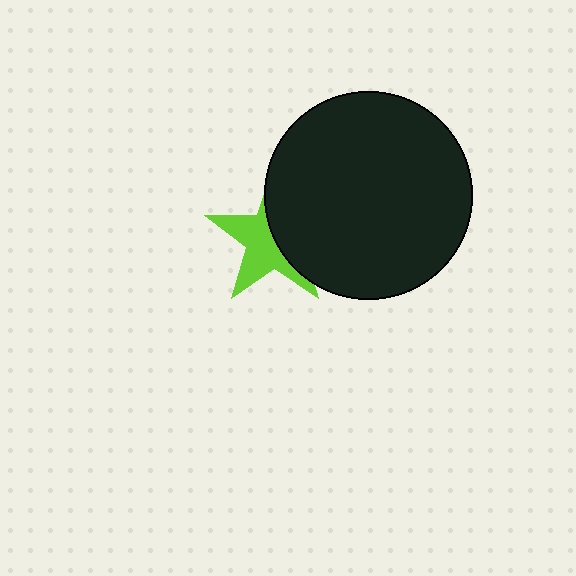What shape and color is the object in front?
The object in front is a black circle.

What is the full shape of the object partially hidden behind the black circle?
The partially hidden object is a lime star.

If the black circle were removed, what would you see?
You would see the complete lime star.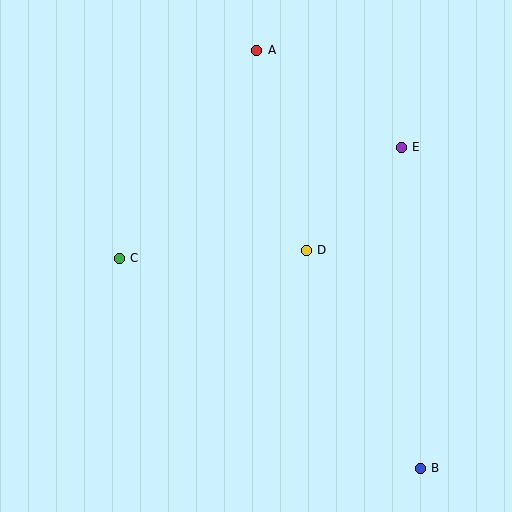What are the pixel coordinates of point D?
Point D is at (306, 250).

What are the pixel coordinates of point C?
Point C is at (119, 258).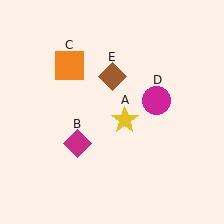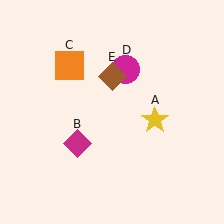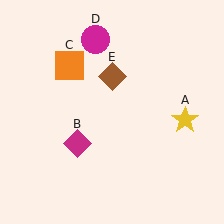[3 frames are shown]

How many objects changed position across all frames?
2 objects changed position: yellow star (object A), magenta circle (object D).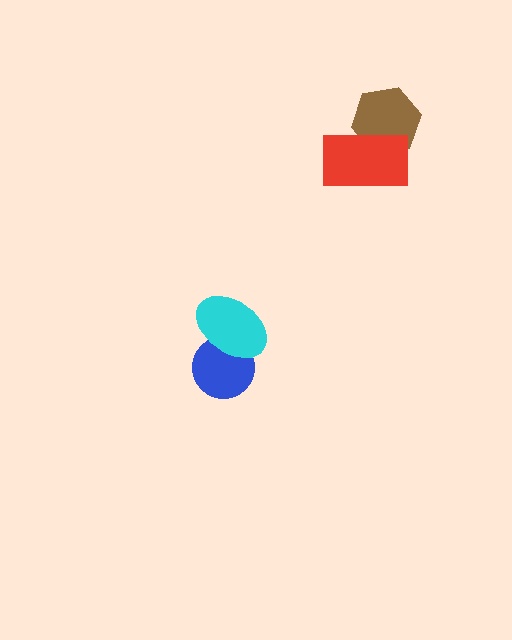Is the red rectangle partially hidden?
No, no other shape covers it.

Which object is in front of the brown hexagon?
The red rectangle is in front of the brown hexagon.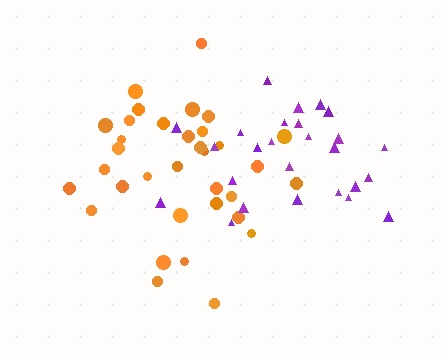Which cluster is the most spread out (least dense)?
Purple.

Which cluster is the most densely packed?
Orange.